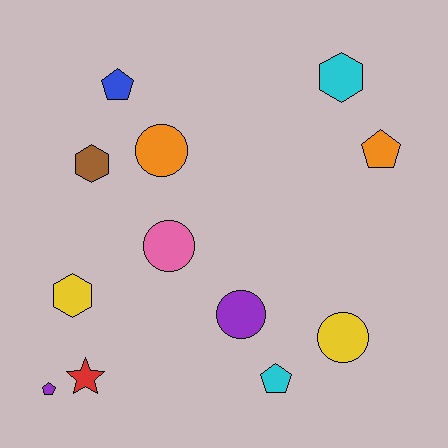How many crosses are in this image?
There are no crosses.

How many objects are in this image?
There are 12 objects.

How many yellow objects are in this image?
There are 2 yellow objects.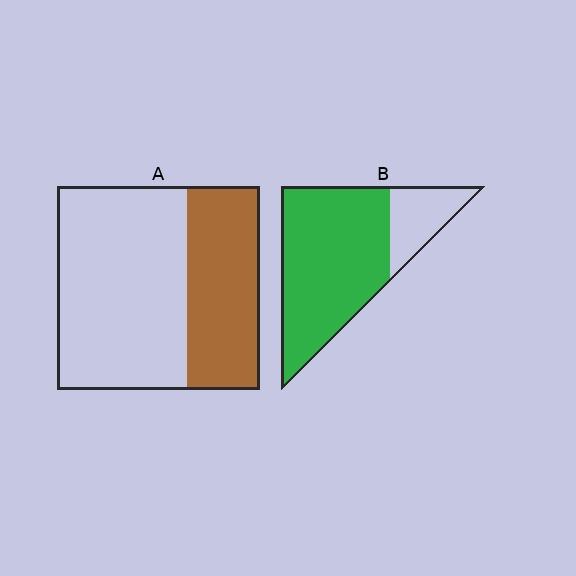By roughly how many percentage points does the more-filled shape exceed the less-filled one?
By roughly 40 percentage points (B over A).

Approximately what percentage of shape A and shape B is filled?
A is approximately 35% and B is approximately 80%.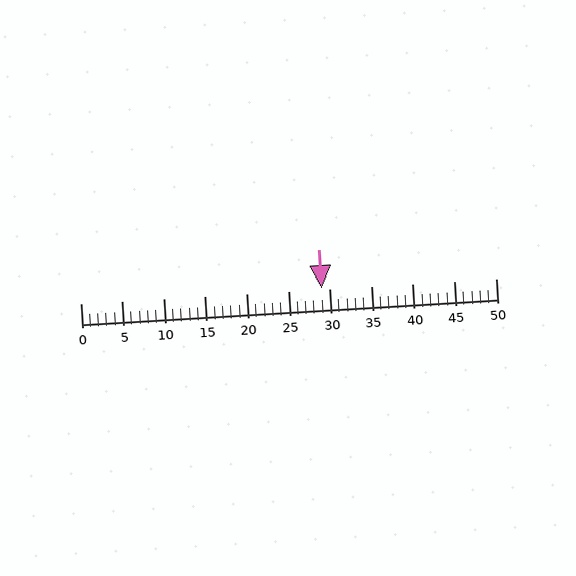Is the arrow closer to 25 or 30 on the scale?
The arrow is closer to 30.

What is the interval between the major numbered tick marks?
The major tick marks are spaced 5 units apart.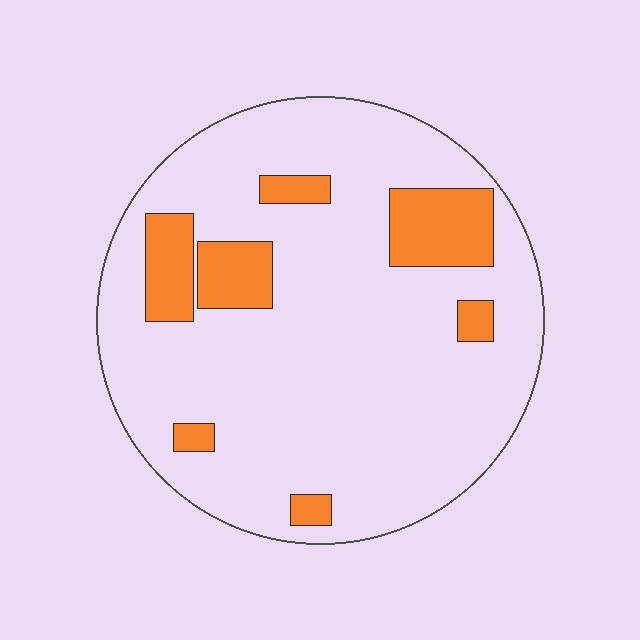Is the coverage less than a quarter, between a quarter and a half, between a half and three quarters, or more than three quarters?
Less than a quarter.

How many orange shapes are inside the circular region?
7.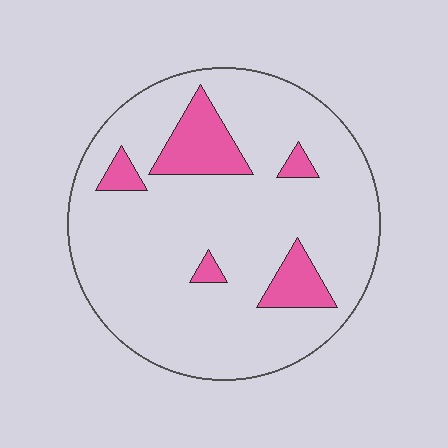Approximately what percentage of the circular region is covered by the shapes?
Approximately 15%.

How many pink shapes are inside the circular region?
5.